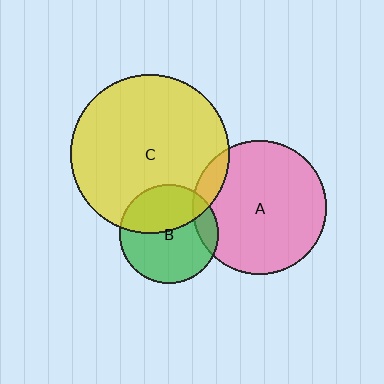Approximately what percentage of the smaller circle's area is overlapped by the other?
Approximately 10%.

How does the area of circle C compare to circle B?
Approximately 2.6 times.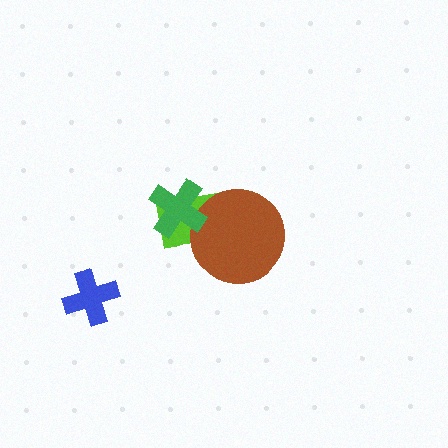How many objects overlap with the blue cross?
0 objects overlap with the blue cross.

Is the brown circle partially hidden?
Yes, it is partially covered by another shape.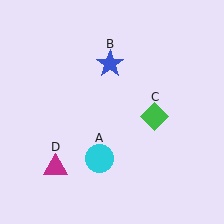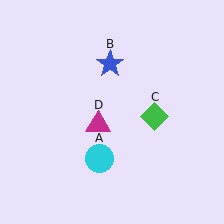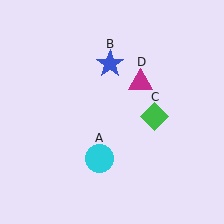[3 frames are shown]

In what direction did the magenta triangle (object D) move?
The magenta triangle (object D) moved up and to the right.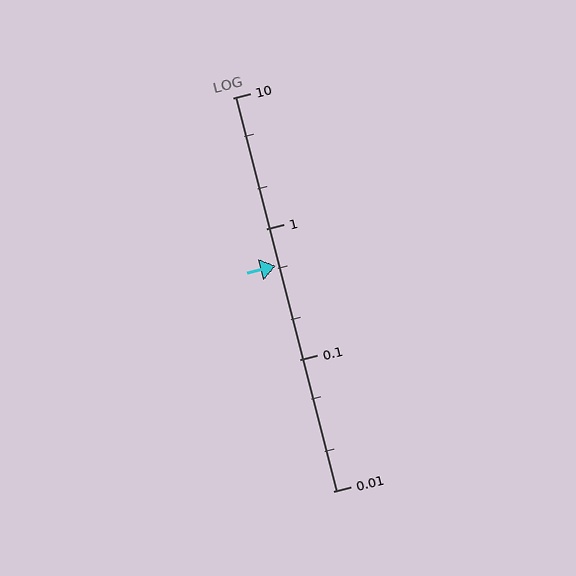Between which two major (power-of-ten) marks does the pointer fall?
The pointer is between 0.1 and 1.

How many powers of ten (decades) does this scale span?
The scale spans 3 decades, from 0.01 to 10.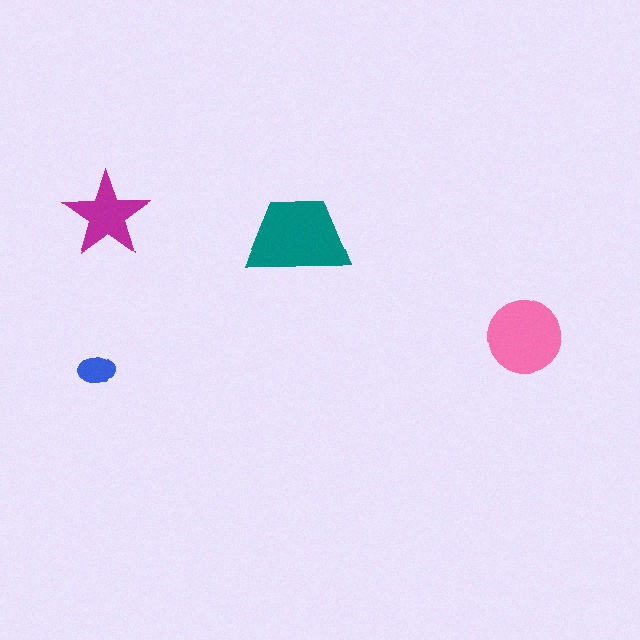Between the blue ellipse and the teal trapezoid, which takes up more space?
The teal trapezoid.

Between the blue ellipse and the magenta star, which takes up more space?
The magenta star.